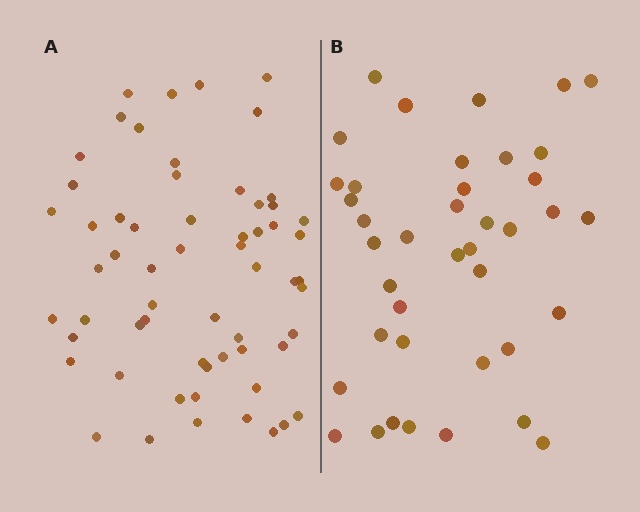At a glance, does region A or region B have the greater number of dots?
Region A (the left region) has more dots.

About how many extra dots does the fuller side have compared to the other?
Region A has approximately 20 more dots than region B.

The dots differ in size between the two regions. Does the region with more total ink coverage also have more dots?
No. Region B has more total ink coverage because its dots are larger, but region A actually contains more individual dots. Total area can be misleading — the number of items is what matters here.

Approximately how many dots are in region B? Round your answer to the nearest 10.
About 40 dots.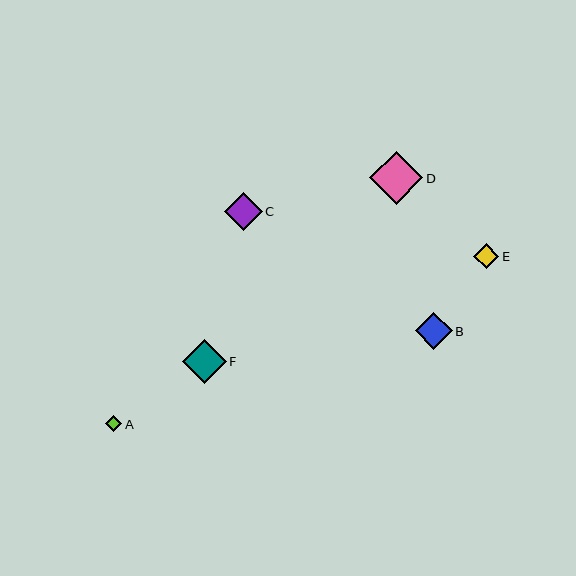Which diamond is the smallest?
Diamond A is the smallest with a size of approximately 16 pixels.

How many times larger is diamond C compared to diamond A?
Diamond C is approximately 2.4 times the size of diamond A.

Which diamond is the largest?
Diamond D is the largest with a size of approximately 53 pixels.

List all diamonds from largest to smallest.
From largest to smallest: D, F, C, B, E, A.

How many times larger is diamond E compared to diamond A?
Diamond E is approximately 1.5 times the size of diamond A.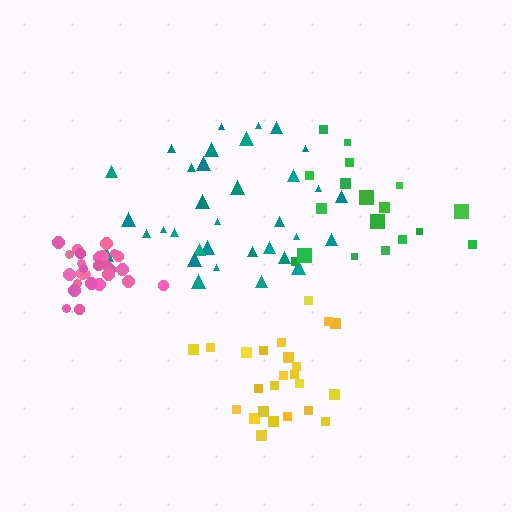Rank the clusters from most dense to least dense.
pink, yellow, teal, green.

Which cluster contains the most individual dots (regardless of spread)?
Teal (34).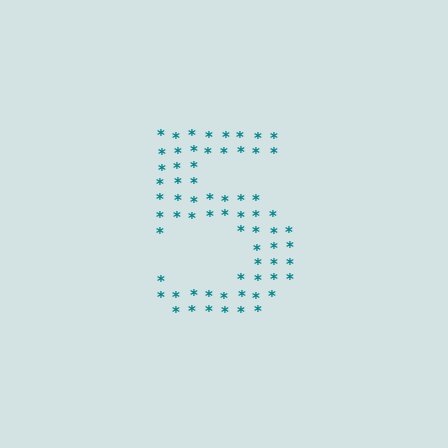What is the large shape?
The large shape is the digit 5.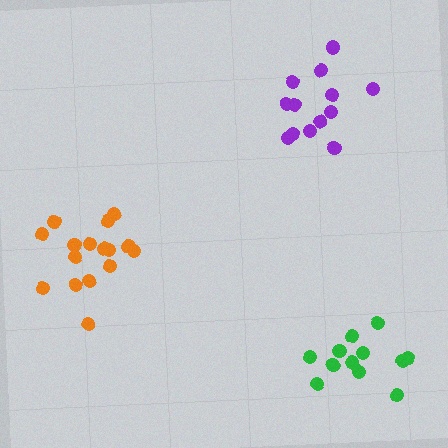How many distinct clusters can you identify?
There are 3 distinct clusters.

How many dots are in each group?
Group 1: 16 dots, Group 2: 13 dots, Group 3: 13 dots (42 total).